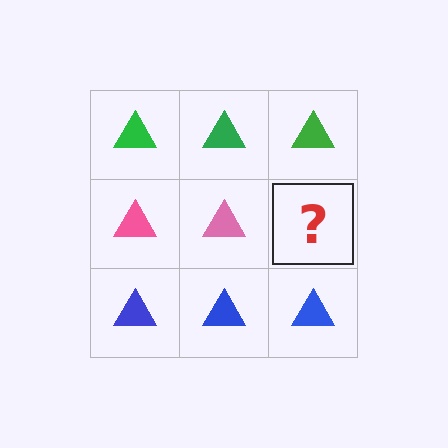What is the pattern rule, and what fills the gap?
The rule is that each row has a consistent color. The gap should be filled with a pink triangle.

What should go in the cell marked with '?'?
The missing cell should contain a pink triangle.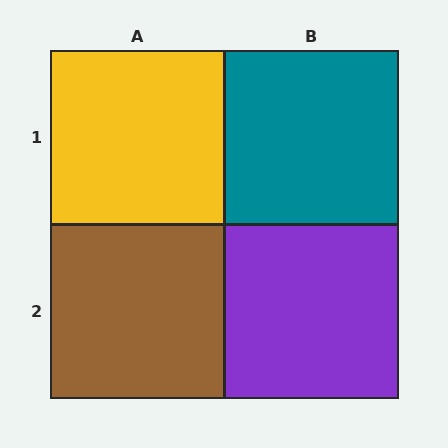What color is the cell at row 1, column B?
Teal.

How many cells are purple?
1 cell is purple.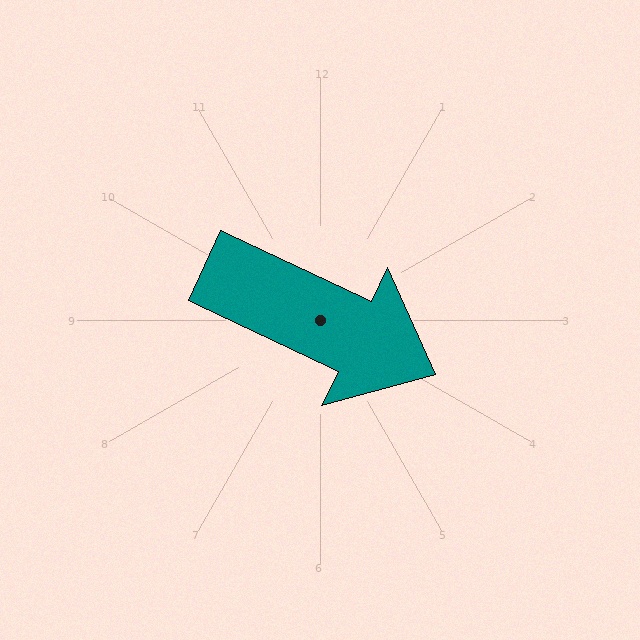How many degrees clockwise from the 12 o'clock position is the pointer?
Approximately 115 degrees.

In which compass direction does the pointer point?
Southeast.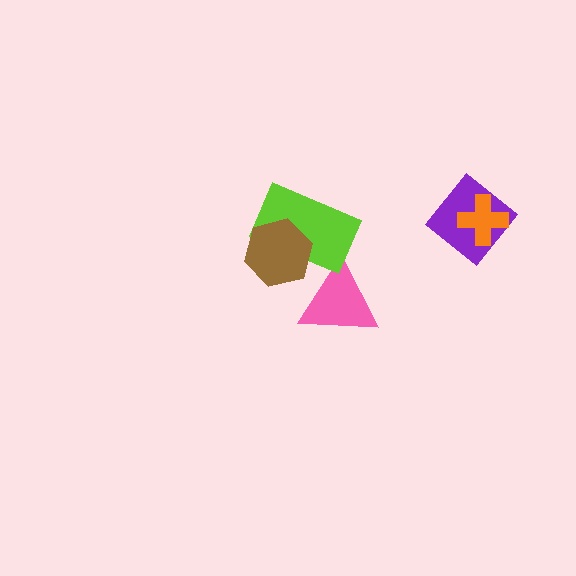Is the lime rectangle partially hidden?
Yes, it is partially covered by another shape.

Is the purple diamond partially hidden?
Yes, it is partially covered by another shape.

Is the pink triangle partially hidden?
Yes, it is partially covered by another shape.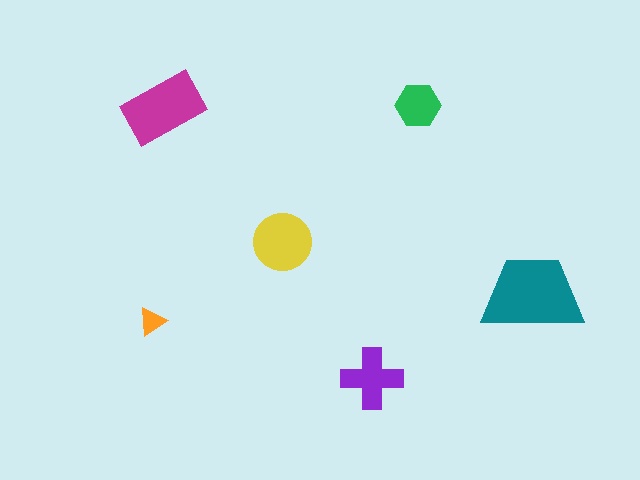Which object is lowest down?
The purple cross is bottommost.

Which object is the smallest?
The orange triangle.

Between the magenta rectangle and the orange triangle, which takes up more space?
The magenta rectangle.